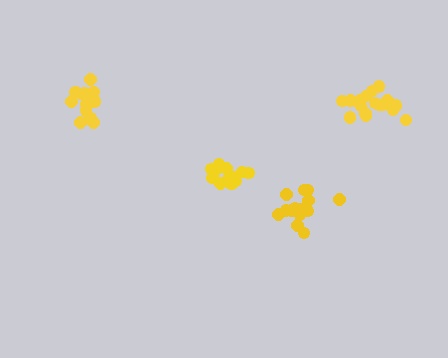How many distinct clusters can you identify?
There are 4 distinct clusters.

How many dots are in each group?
Group 1: 15 dots, Group 2: 18 dots, Group 3: 14 dots, Group 4: 14 dots (61 total).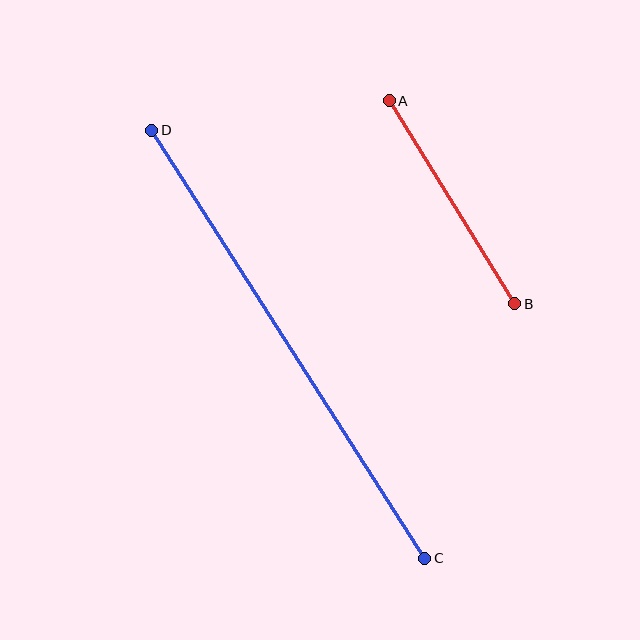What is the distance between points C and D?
The distance is approximately 508 pixels.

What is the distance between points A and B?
The distance is approximately 238 pixels.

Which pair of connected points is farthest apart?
Points C and D are farthest apart.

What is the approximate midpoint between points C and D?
The midpoint is at approximately (288, 344) pixels.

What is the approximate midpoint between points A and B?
The midpoint is at approximately (452, 202) pixels.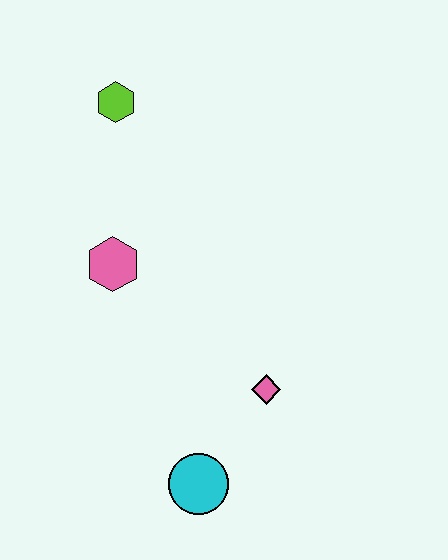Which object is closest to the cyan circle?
The pink diamond is closest to the cyan circle.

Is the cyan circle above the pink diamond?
No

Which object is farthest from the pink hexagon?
The cyan circle is farthest from the pink hexagon.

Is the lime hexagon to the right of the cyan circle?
No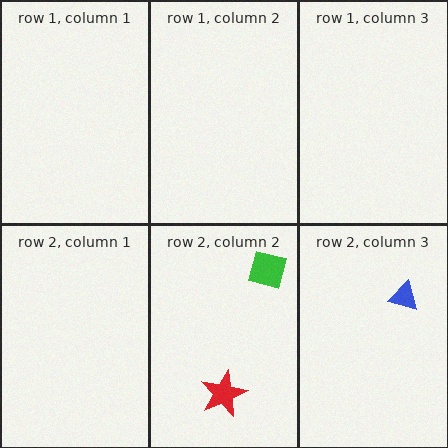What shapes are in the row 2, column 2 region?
The green square, the red star.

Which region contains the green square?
The row 2, column 2 region.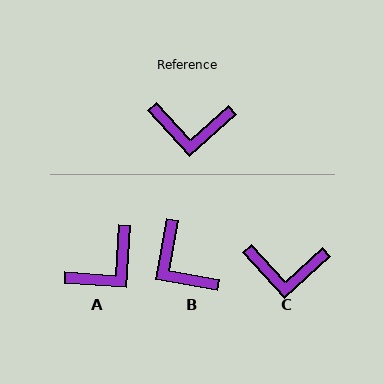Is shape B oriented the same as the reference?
No, it is off by about 52 degrees.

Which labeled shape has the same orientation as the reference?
C.